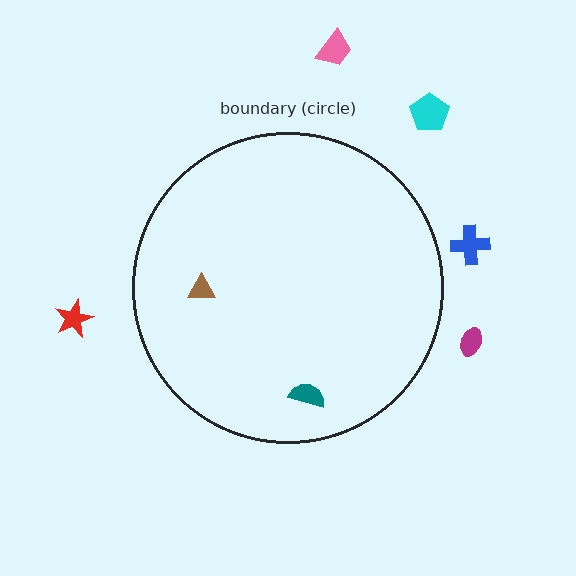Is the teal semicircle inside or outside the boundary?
Inside.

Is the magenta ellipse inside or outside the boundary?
Outside.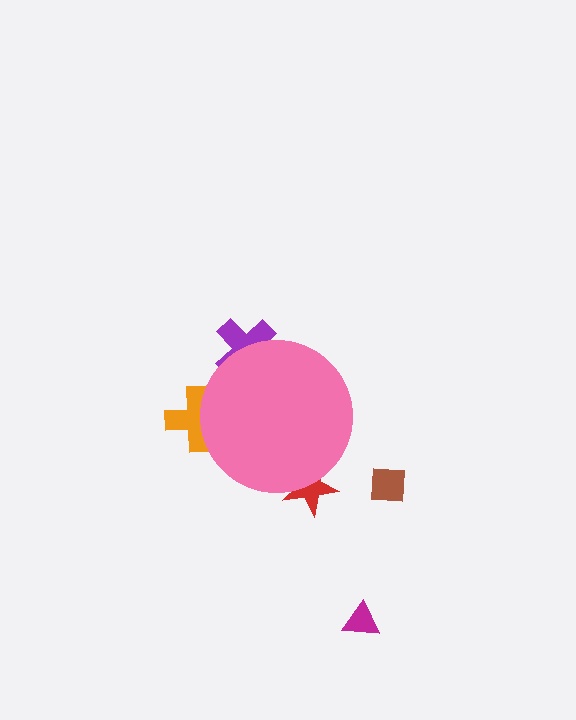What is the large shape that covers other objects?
A pink circle.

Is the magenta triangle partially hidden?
No, the magenta triangle is fully visible.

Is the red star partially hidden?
Yes, the red star is partially hidden behind the pink circle.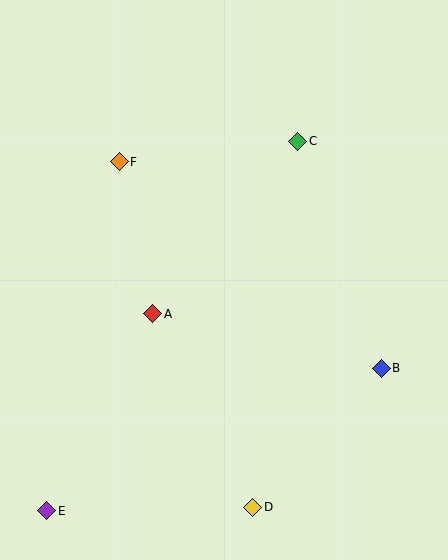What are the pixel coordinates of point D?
Point D is at (253, 507).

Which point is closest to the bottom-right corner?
Point D is closest to the bottom-right corner.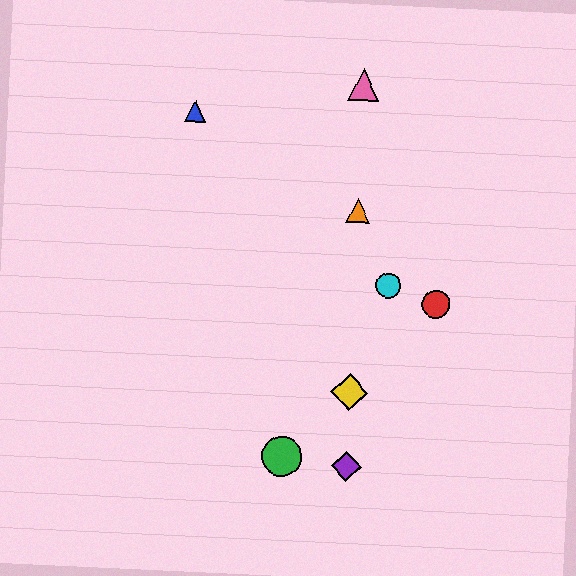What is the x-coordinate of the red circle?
The red circle is at x≈436.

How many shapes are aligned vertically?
4 shapes (the yellow diamond, the purple diamond, the orange triangle, the pink triangle) are aligned vertically.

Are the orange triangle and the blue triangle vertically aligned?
No, the orange triangle is at x≈358 and the blue triangle is at x≈195.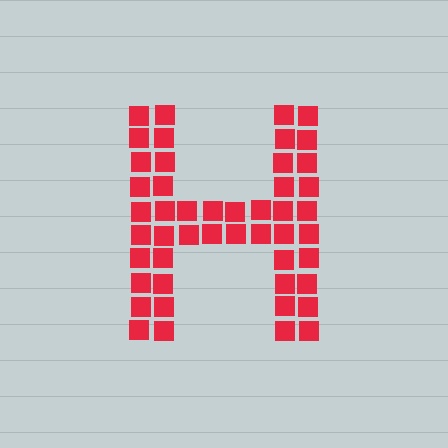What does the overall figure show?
The overall figure shows the letter H.